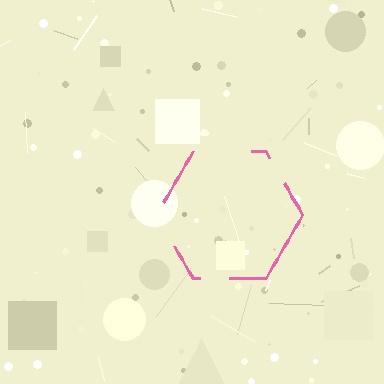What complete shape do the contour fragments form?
The contour fragments form a hexagon.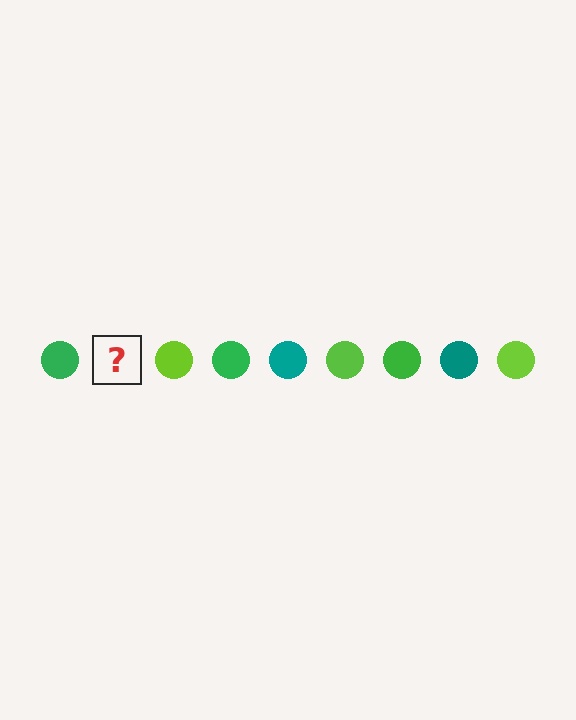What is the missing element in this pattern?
The missing element is a teal circle.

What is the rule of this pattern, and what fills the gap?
The rule is that the pattern cycles through green, teal, lime circles. The gap should be filled with a teal circle.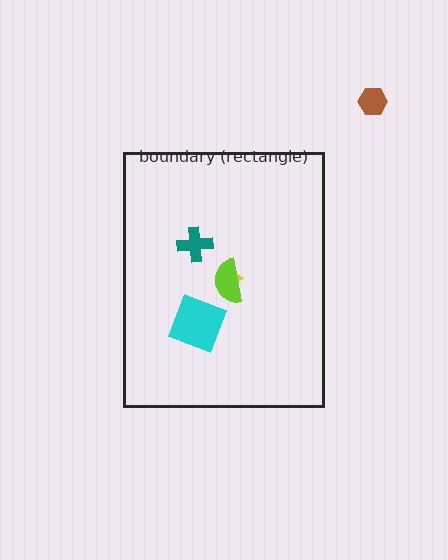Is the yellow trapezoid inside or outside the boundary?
Inside.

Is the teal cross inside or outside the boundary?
Inside.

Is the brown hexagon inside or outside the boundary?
Outside.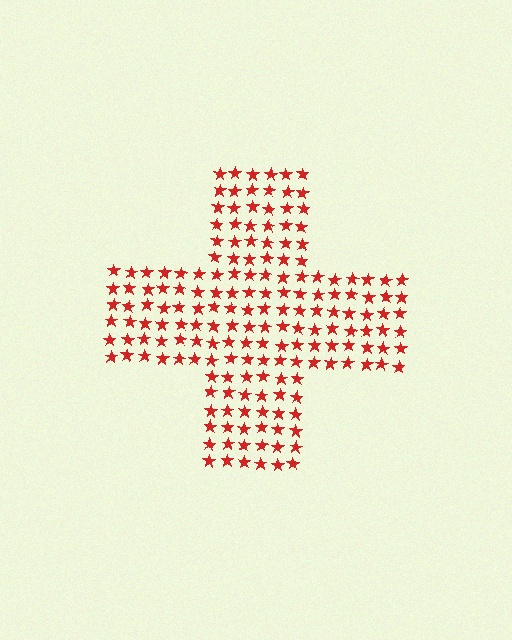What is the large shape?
The large shape is a cross.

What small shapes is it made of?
It is made of small stars.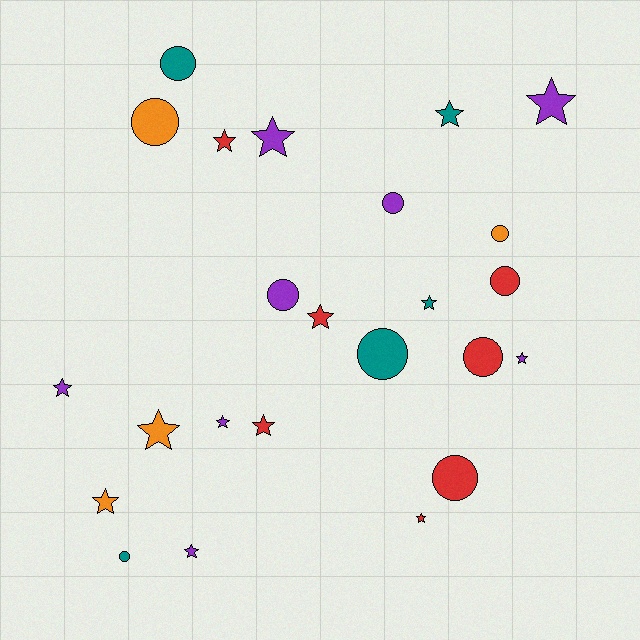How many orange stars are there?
There are 2 orange stars.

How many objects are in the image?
There are 24 objects.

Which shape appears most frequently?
Star, with 14 objects.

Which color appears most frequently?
Purple, with 8 objects.